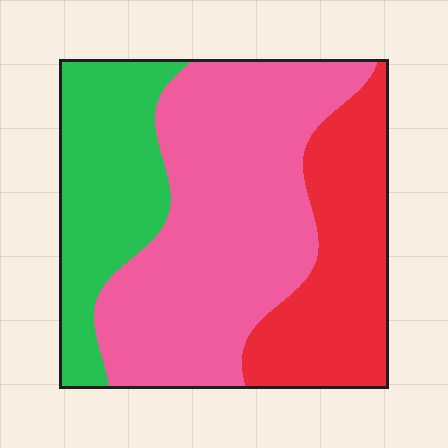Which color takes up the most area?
Pink, at roughly 50%.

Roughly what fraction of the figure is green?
Green covers around 25% of the figure.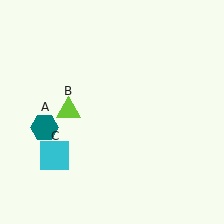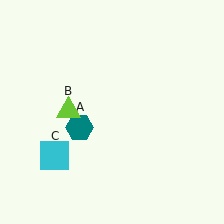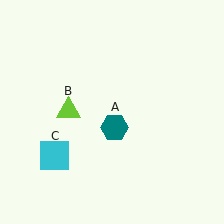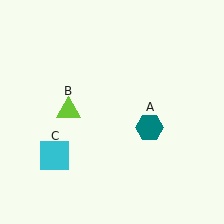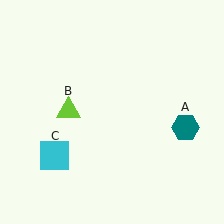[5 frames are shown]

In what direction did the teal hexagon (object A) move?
The teal hexagon (object A) moved right.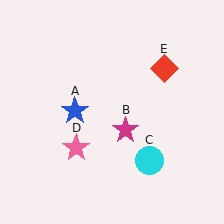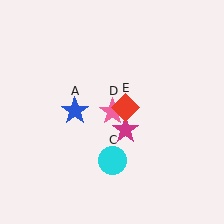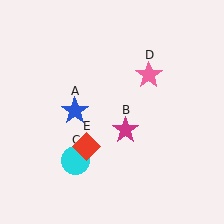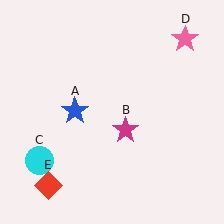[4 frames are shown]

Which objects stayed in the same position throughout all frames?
Blue star (object A) and magenta star (object B) remained stationary.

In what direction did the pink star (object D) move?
The pink star (object D) moved up and to the right.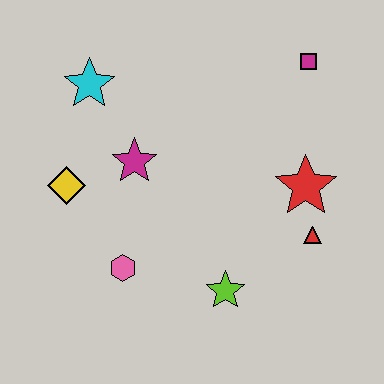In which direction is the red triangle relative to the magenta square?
The red triangle is below the magenta square.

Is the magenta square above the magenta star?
Yes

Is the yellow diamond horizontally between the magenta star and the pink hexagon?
No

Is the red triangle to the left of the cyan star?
No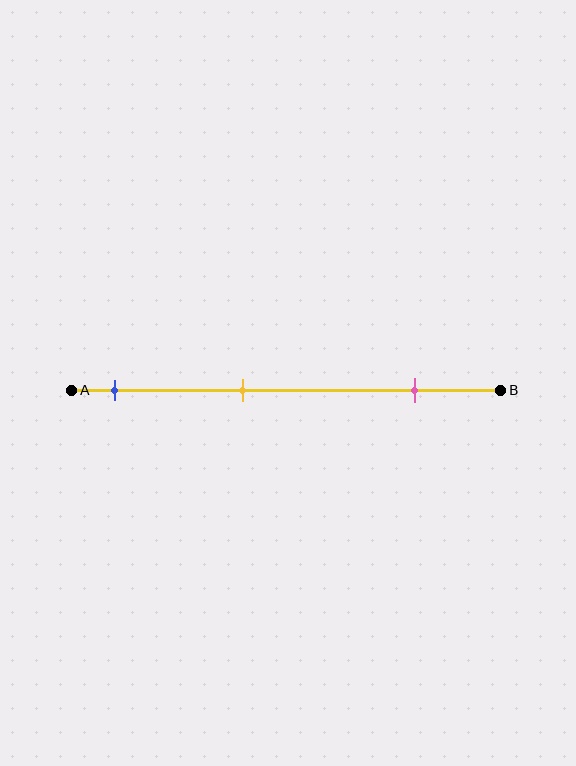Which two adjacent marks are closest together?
The blue and yellow marks are the closest adjacent pair.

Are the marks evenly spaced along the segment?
Yes, the marks are approximately evenly spaced.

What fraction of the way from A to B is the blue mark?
The blue mark is approximately 10% (0.1) of the way from A to B.